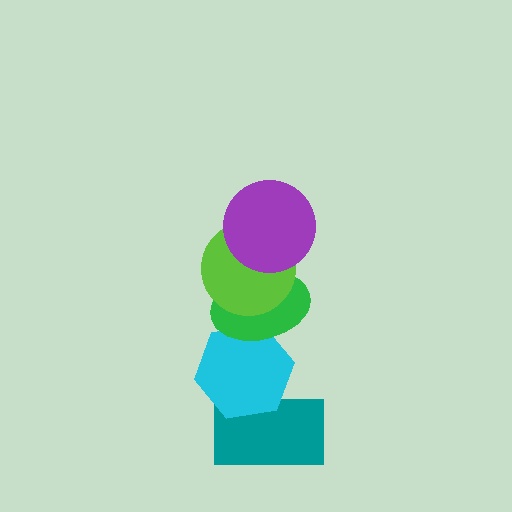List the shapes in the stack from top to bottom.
From top to bottom: the purple circle, the lime circle, the green ellipse, the cyan hexagon, the teal rectangle.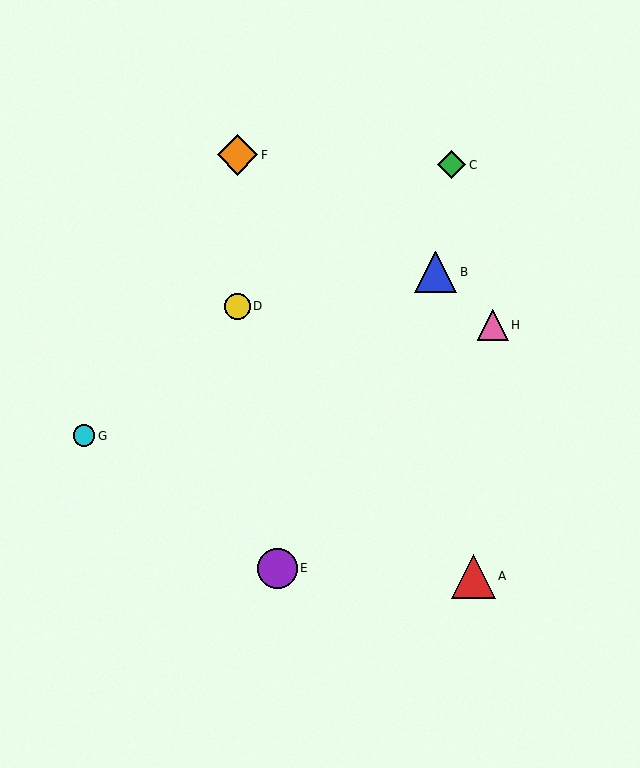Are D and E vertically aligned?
No, D is at x≈237 and E is at x≈278.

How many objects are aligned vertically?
2 objects (D, F) are aligned vertically.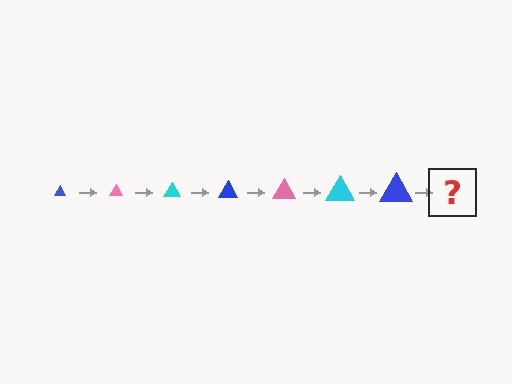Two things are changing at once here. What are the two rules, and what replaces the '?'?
The two rules are that the triangle grows larger each step and the color cycles through blue, pink, and cyan. The '?' should be a pink triangle, larger than the previous one.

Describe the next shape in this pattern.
It should be a pink triangle, larger than the previous one.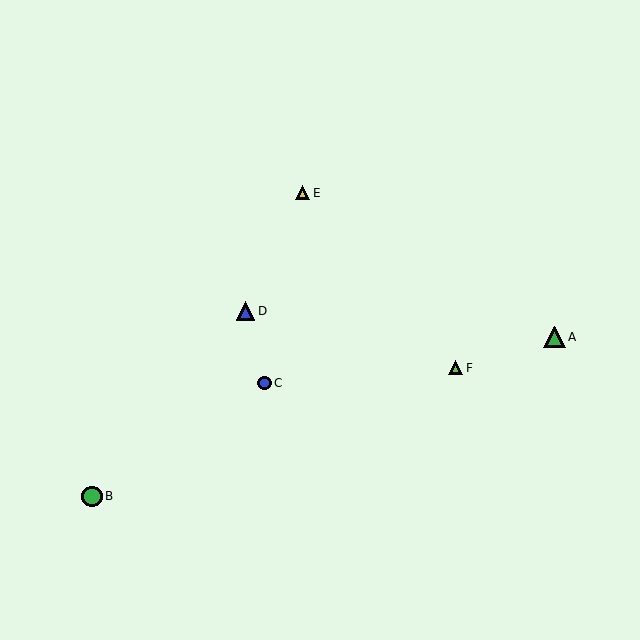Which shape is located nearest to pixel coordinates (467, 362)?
The lime triangle (labeled F) at (455, 368) is nearest to that location.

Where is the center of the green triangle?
The center of the green triangle is at (555, 337).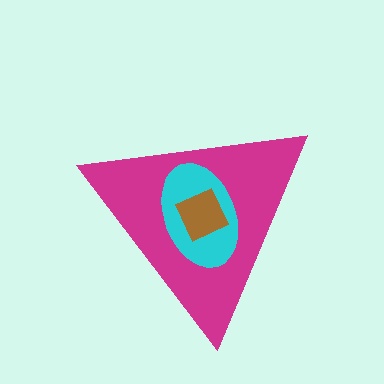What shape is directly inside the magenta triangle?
The cyan ellipse.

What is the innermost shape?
The brown square.